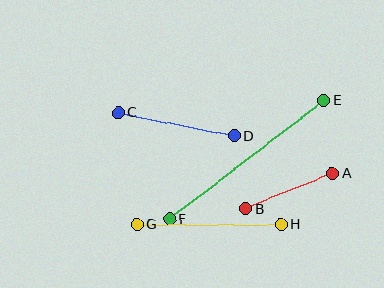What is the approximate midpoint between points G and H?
The midpoint is at approximately (209, 224) pixels.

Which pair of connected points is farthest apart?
Points E and F are farthest apart.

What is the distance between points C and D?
The distance is approximately 118 pixels.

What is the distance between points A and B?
The distance is approximately 93 pixels.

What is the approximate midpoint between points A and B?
The midpoint is at approximately (289, 191) pixels.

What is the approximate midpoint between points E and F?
The midpoint is at approximately (247, 160) pixels.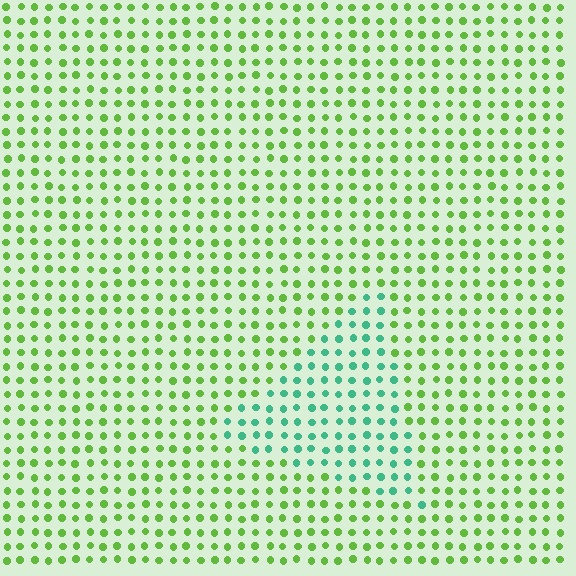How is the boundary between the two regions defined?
The boundary is defined purely by a slight shift in hue (about 53 degrees). Spacing, size, and orientation are identical on both sides.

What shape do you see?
I see a triangle.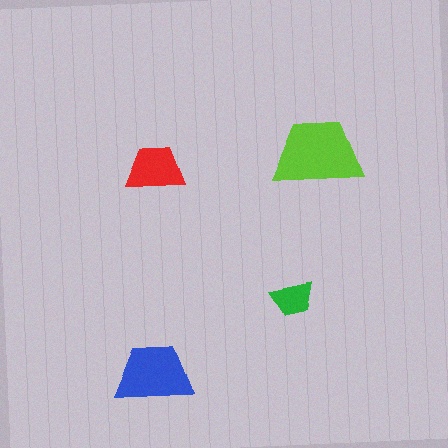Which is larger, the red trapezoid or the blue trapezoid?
The blue one.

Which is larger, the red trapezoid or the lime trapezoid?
The lime one.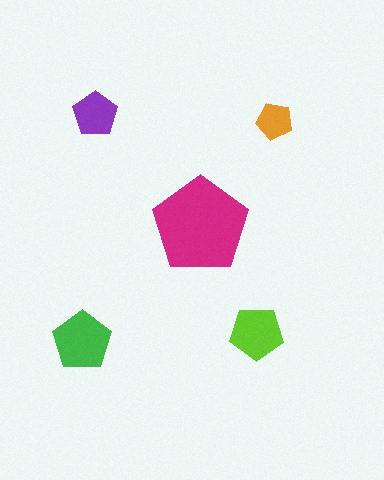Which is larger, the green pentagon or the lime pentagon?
The green one.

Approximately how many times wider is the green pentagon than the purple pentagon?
About 1.5 times wider.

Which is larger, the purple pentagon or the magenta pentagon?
The magenta one.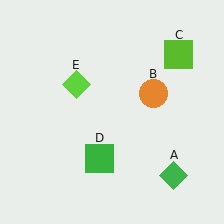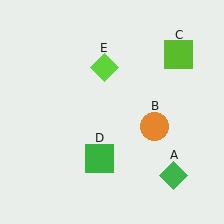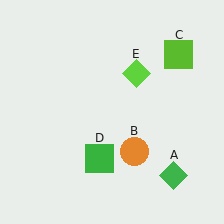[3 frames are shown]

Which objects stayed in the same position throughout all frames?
Green diamond (object A) and lime square (object C) and green square (object D) remained stationary.